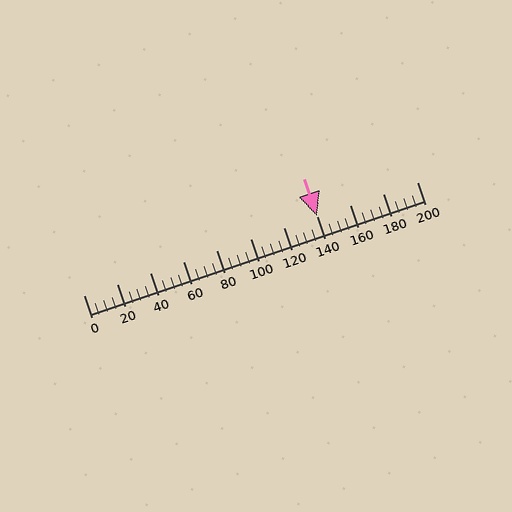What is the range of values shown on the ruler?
The ruler shows values from 0 to 200.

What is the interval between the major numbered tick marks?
The major tick marks are spaced 20 units apart.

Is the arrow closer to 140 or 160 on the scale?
The arrow is closer to 140.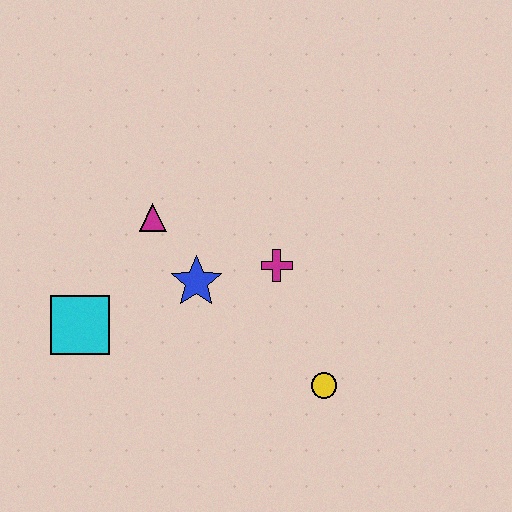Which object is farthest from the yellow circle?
The cyan square is farthest from the yellow circle.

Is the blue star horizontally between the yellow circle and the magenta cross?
No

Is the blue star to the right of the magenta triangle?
Yes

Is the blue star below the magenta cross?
Yes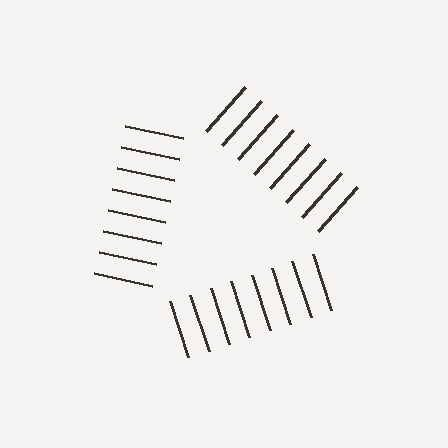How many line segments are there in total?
24 — 8 along each of the 3 edges.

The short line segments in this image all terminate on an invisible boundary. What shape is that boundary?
An illusory triangle — the line segments terminate on its edges but no continuous stroke is drawn.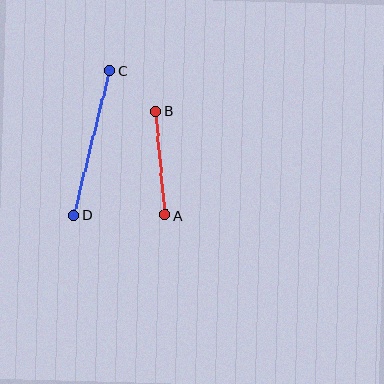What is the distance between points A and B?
The distance is approximately 104 pixels.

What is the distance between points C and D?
The distance is approximately 149 pixels.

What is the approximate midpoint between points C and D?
The midpoint is at approximately (92, 143) pixels.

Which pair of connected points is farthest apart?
Points C and D are farthest apart.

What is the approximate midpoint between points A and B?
The midpoint is at approximately (161, 163) pixels.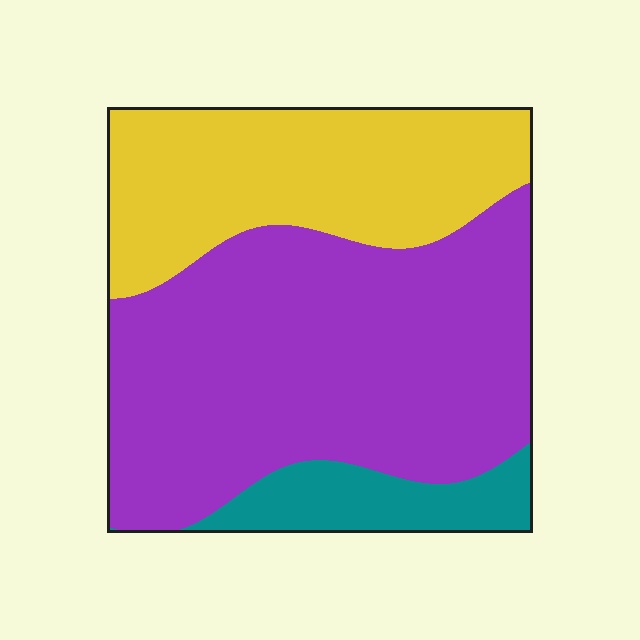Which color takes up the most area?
Purple, at roughly 60%.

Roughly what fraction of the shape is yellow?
Yellow takes up about one third (1/3) of the shape.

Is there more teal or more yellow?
Yellow.